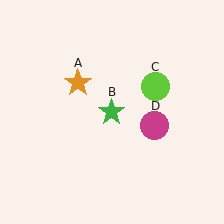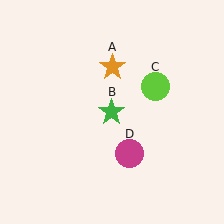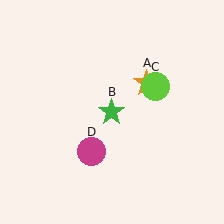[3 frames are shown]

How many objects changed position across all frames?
2 objects changed position: orange star (object A), magenta circle (object D).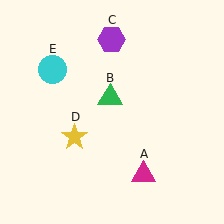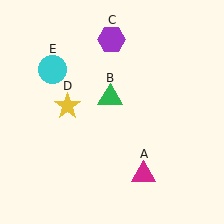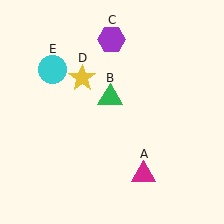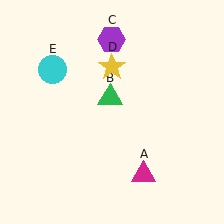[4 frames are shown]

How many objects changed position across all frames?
1 object changed position: yellow star (object D).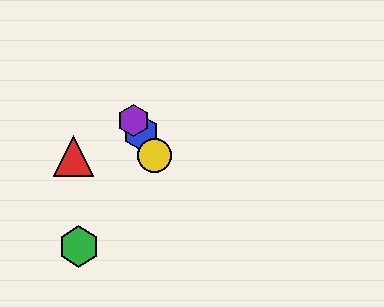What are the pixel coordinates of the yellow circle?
The yellow circle is at (155, 155).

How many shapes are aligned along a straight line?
3 shapes (the blue hexagon, the yellow circle, the purple hexagon) are aligned along a straight line.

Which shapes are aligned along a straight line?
The blue hexagon, the yellow circle, the purple hexagon are aligned along a straight line.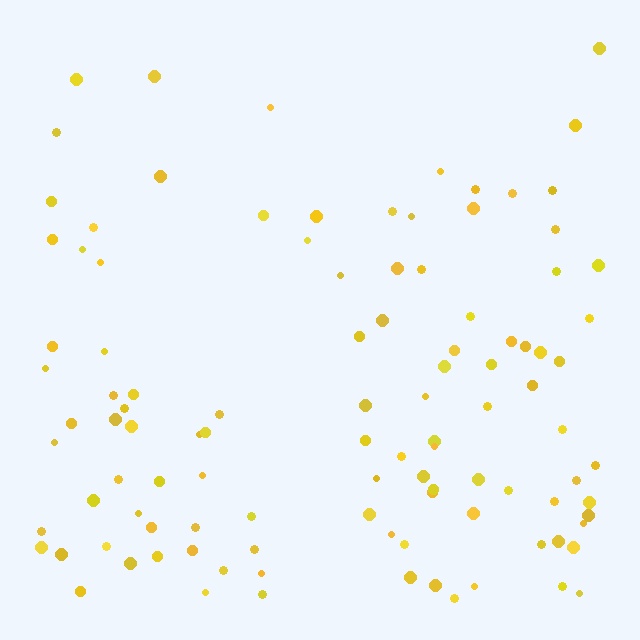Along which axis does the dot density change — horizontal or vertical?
Vertical.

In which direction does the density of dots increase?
From top to bottom, with the bottom side densest.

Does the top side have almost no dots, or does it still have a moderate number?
Still a moderate number, just noticeably fewer than the bottom.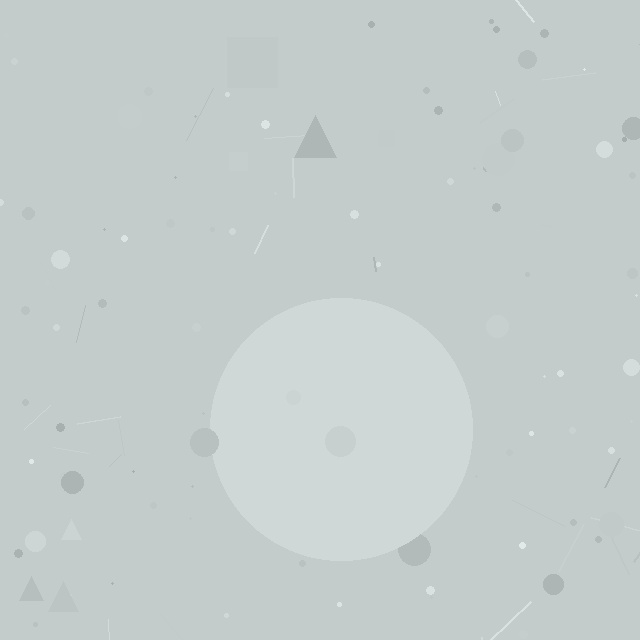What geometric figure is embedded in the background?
A circle is embedded in the background.